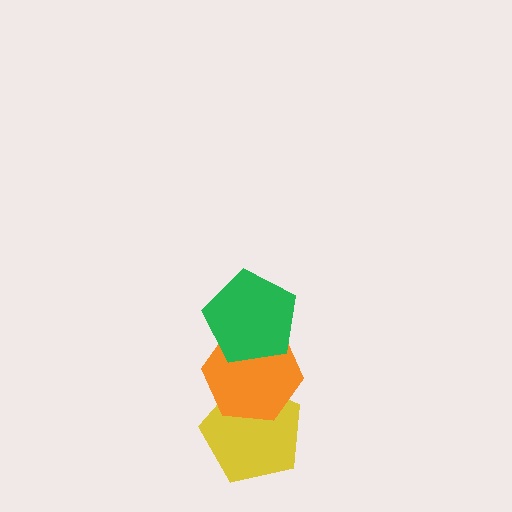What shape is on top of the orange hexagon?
The green pentagon is on top of the orange hexagon.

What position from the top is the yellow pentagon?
The yellow pentagon is 3rd from the top.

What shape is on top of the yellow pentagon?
The orange hexagon is on top of the yellow pentagon.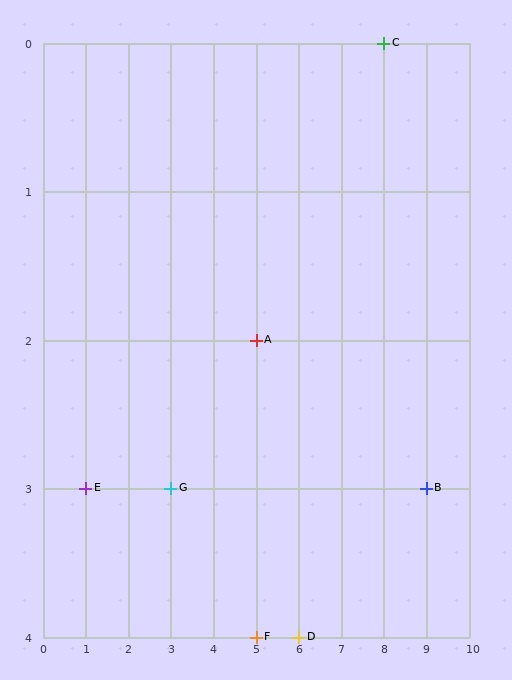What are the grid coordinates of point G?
Point G is at grid coordinates (3, 3).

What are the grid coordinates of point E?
Point E is at grid coordinates (1, 3).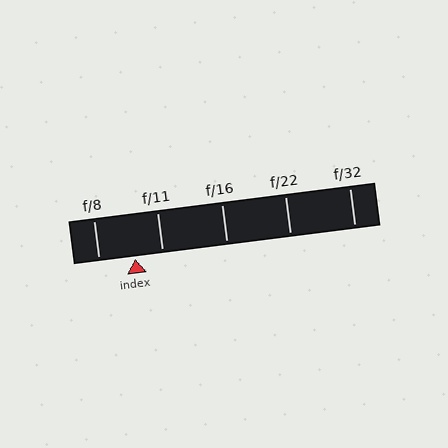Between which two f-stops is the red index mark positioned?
The index mark is between f/8 and f/11.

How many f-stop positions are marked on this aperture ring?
There are 5 f-stop positions marked.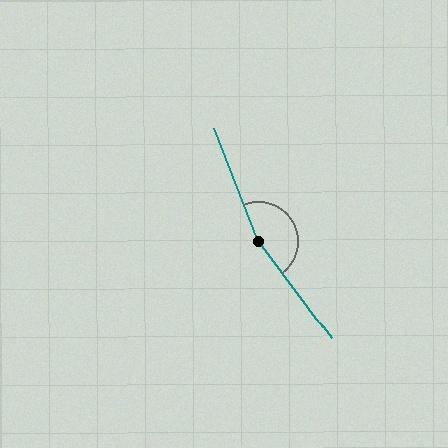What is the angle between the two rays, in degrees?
Approximately 164 degrees.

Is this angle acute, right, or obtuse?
It is obtuse.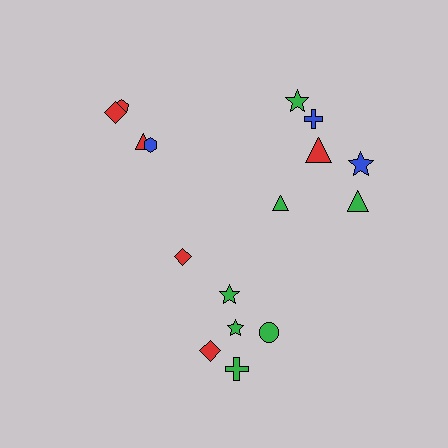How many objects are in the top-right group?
There are 6 objects.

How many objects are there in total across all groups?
There are 16 objects.